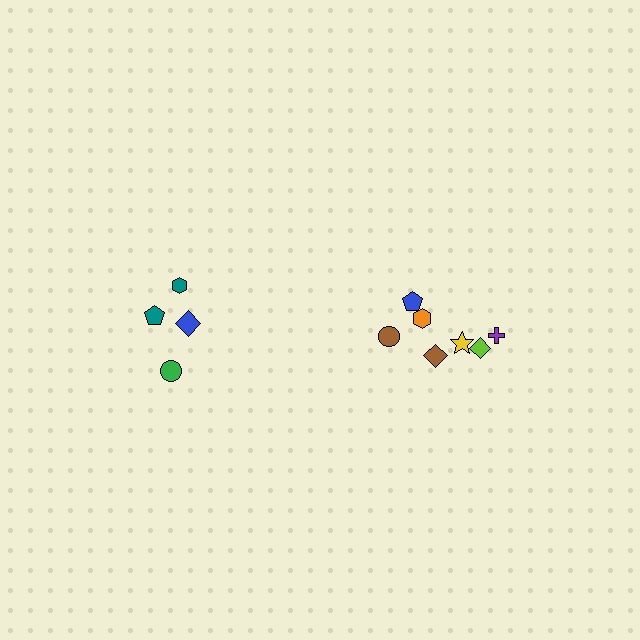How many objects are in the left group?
There are 4 objects.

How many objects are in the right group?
There are 7 objects.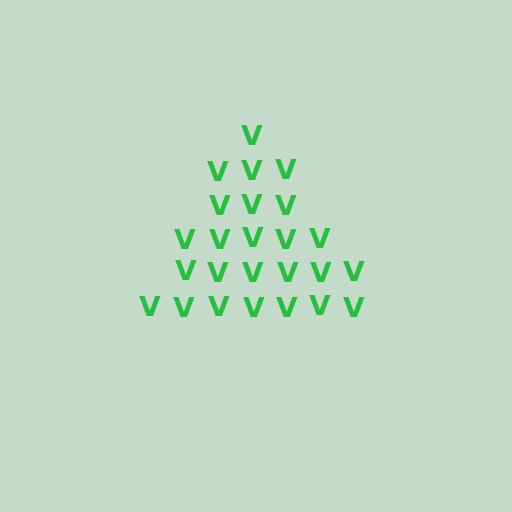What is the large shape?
The large shape is a triangle.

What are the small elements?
The small elements are letter V's.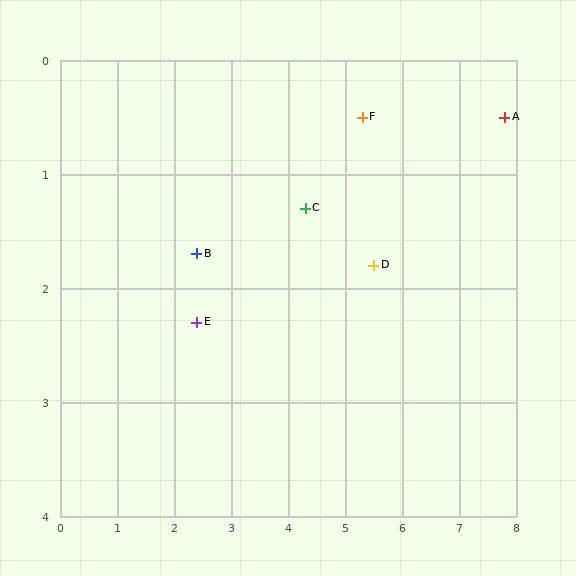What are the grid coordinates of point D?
Point D is at approximately (5.5, 1.8).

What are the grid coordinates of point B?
Point B is at approximately (2.4, 1.7).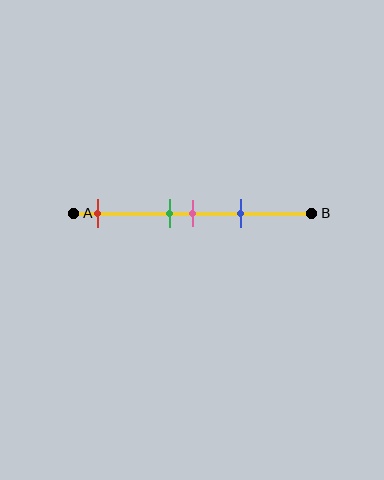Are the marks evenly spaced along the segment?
No, the marks are not evenly spaced.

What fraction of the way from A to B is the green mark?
The green mark is approximately 40% (0.4) of the way from A to B.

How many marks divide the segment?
There are 4 marks dividing the segment.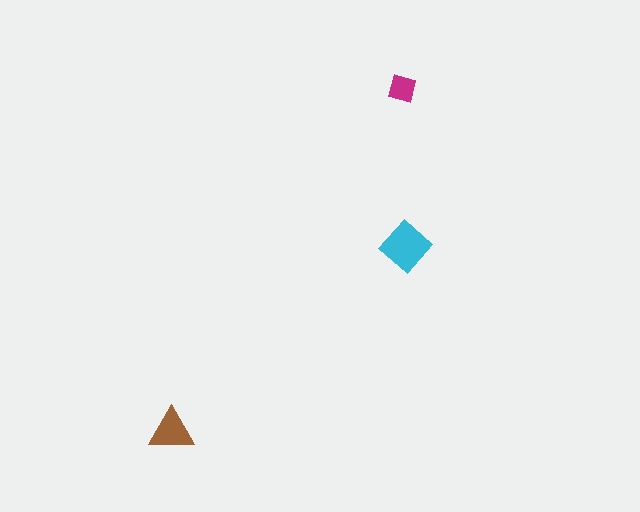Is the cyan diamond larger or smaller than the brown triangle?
Larger.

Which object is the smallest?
The magenta square.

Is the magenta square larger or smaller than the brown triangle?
Smaller.